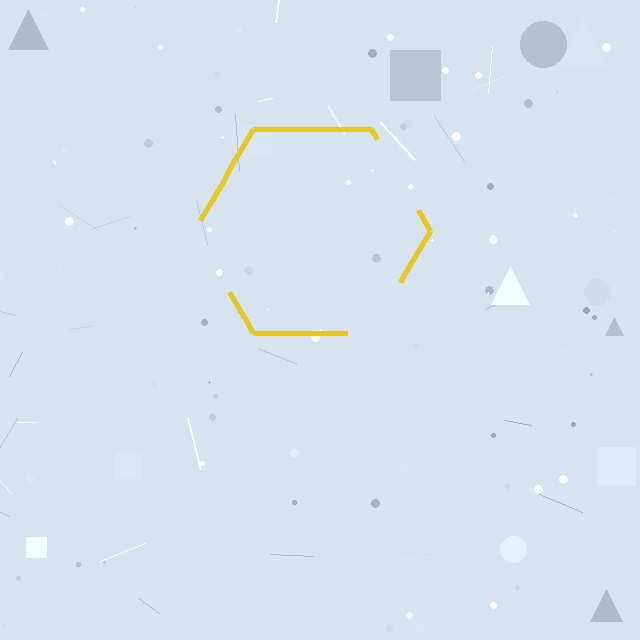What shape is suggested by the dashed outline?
The dashed outline suggests a hexagon.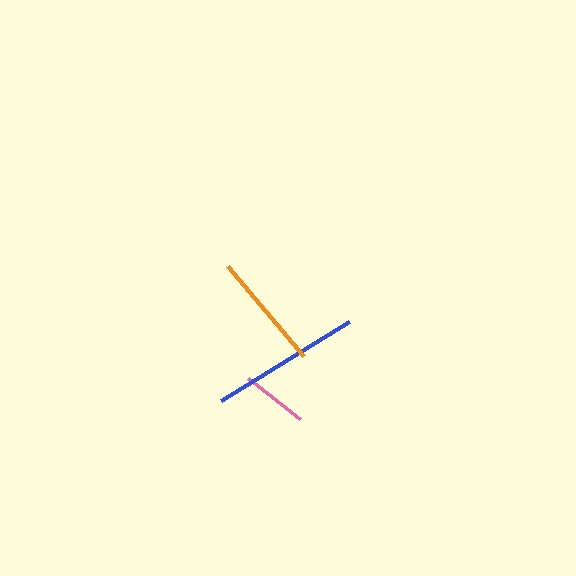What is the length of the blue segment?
The blue segment is approximately 150 pixels long.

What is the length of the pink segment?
The pink segment is approximately 66 pixels long.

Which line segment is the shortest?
The pink line is the shortest at approximately 66 pixels.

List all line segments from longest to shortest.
From longest to shortest: blue, orange, pink.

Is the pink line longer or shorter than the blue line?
The blue line is longer than the pink line.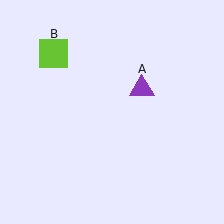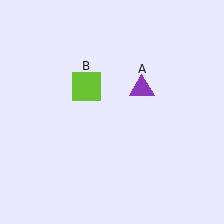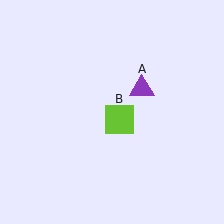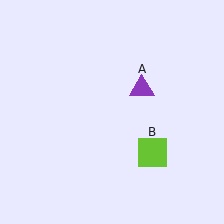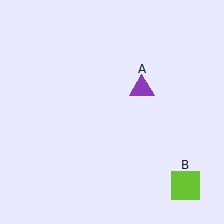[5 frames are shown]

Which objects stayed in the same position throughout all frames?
Purple triangle (object A) remained stationary.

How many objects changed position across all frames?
1 object changed position: lime square (object B).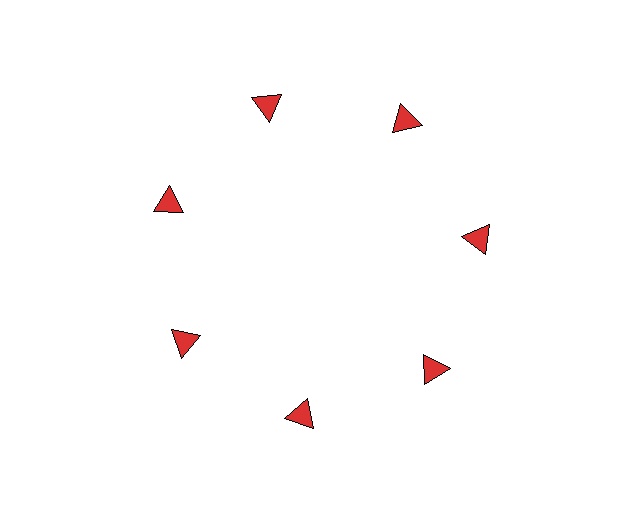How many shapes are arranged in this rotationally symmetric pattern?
There are 7 shapes, arranged in 7 groups of 1.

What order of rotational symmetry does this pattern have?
This pattern has 7-fold rotational symmetry.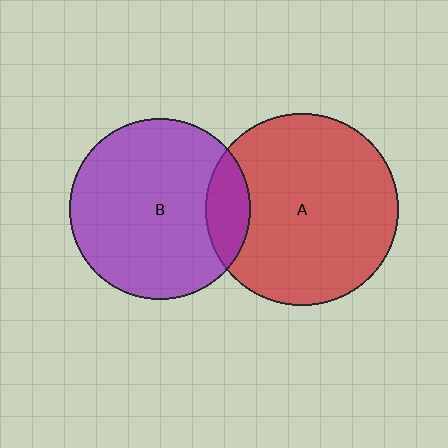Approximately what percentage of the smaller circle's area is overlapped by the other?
Approximately 15%.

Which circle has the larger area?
Circle A (red).